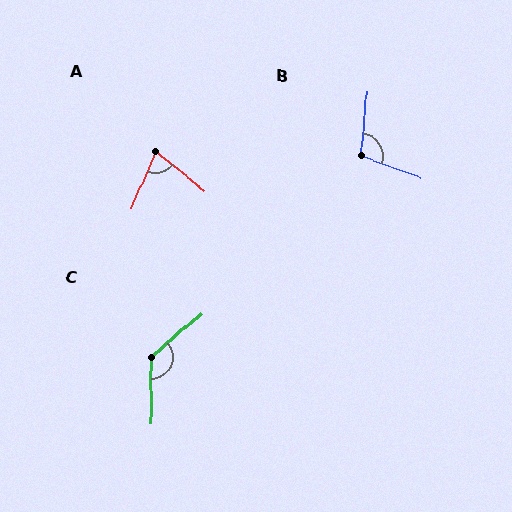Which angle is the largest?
C, at approximately 131 degrees.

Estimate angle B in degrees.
Approximately 105 degrees.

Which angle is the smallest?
A, at approximately 74 degrees.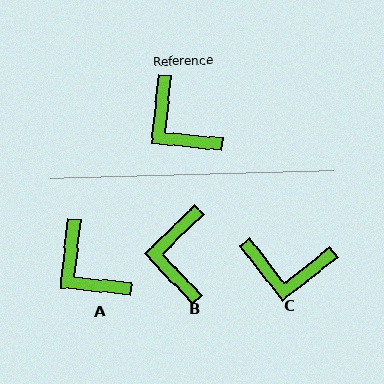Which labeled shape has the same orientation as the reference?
A.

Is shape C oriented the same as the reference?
No, it is off by about 44 degrees.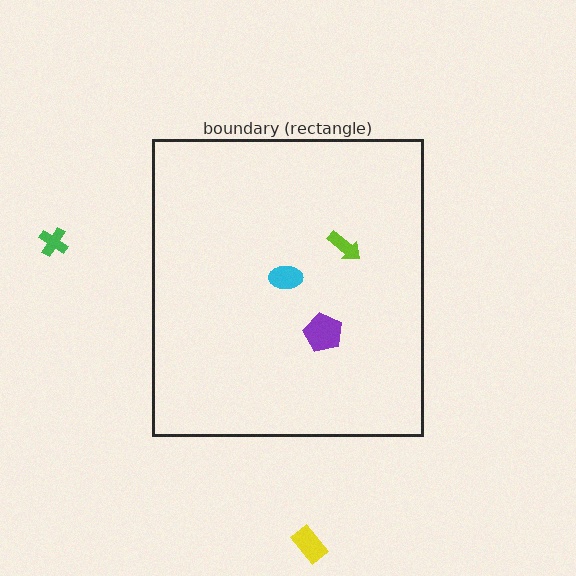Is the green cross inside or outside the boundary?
Outside.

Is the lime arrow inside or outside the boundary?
Inside.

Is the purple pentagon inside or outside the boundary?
Inside.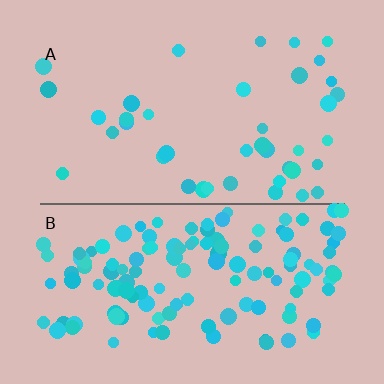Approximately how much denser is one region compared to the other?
Approximately 3.1× — region B over region A.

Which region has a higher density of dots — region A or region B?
B (the bottom).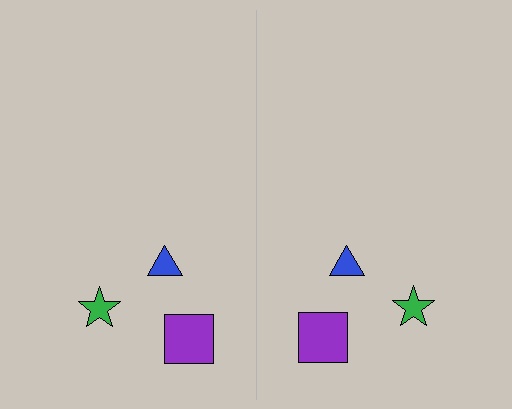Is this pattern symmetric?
Yes, this pattern has bilateral (reflection) symmetry.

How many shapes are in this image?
There are 6 shapes in this image.